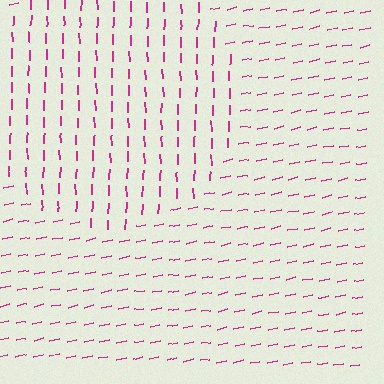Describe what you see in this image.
The image is filled with small magenta line segments. A circle region in the image has lines oriented differently from the surrounding lines, creating a visible texture boundary.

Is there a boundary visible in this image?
Yes, there is a texture boundary formed by a change in line orientation.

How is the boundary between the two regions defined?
The boundary is defined purely by a change in line orientation (approximately 79 degrees difference). All lines are the same color and thickness.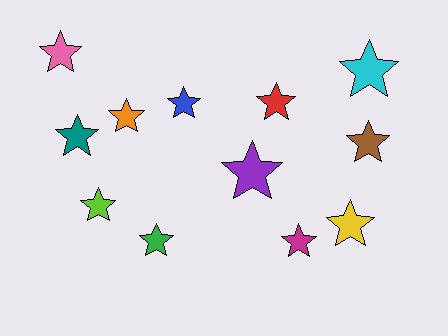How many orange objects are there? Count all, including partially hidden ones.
There is 1 orange object.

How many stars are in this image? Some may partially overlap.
There are 12 stars.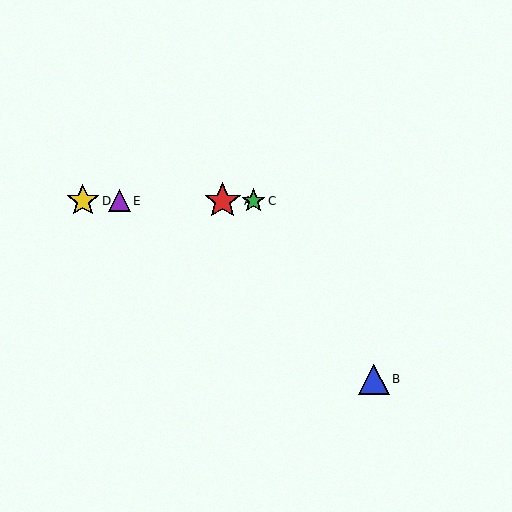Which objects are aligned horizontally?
Objects A, C, D, E are aligned horizontally.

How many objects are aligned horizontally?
4 objects (A, C, D, E) are aligned horizontally.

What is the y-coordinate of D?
Object D is at y≈201.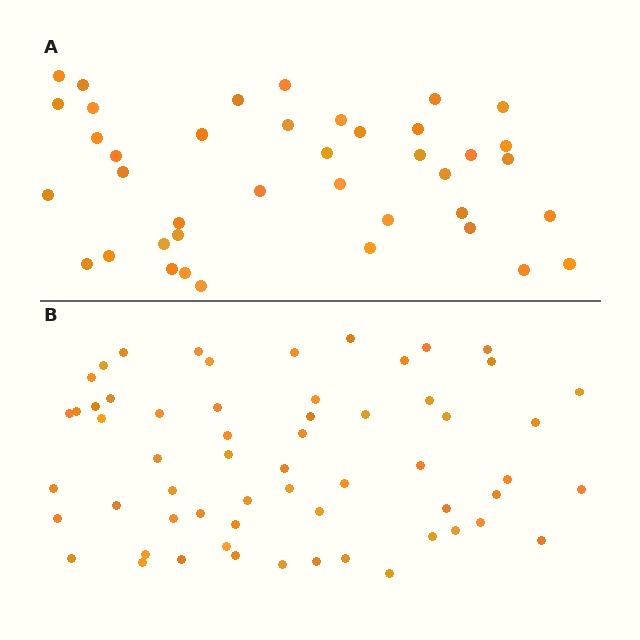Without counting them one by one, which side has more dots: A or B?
Region B (the bottom region) has more dots.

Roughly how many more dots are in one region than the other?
Region B has approximately 20 more dots than region A.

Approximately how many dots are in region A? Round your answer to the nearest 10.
About 40 dots.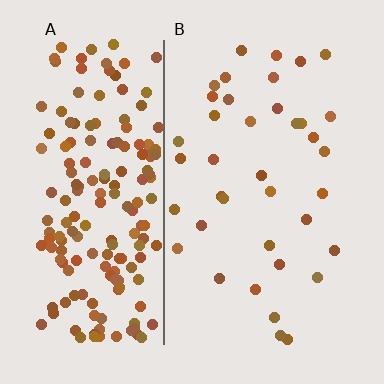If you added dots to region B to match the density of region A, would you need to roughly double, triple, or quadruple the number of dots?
Approximately quadruple.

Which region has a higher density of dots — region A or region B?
A (the left).